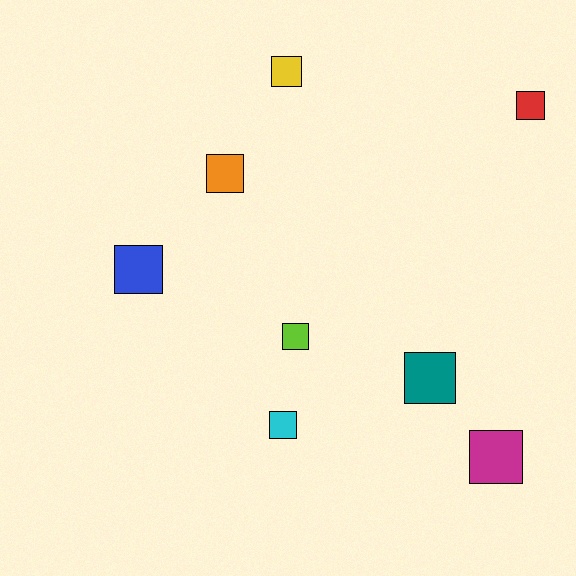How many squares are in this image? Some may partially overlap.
There are 8 squares.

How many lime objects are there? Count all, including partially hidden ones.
There is 1 lime object.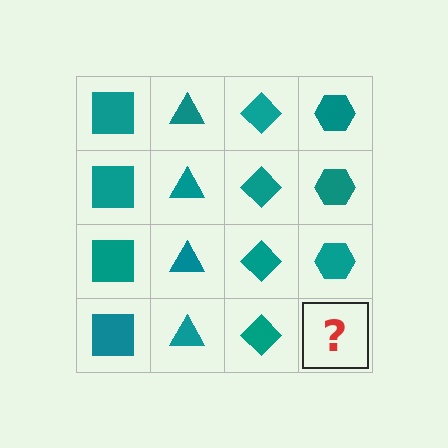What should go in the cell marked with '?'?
The missing cell should contain a teal hexagon.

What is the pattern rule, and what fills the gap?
The rule is that each column has a consistent shape. The gap should be filled with a teal hexagon.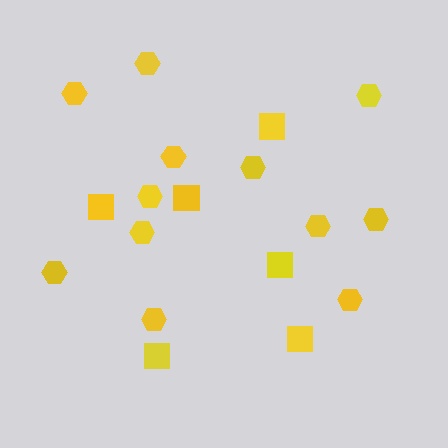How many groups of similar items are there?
There are 2 groups: one group of squares (6) and one group of hexagons (12).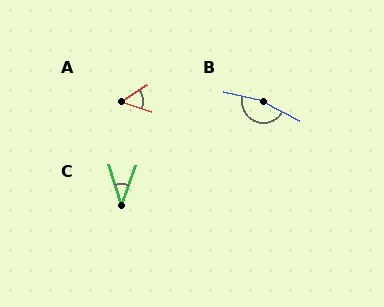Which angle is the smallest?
C, at approximately 37 degrees.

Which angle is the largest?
B, at approximately 165 degrees.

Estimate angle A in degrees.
Approximately 52 degrees.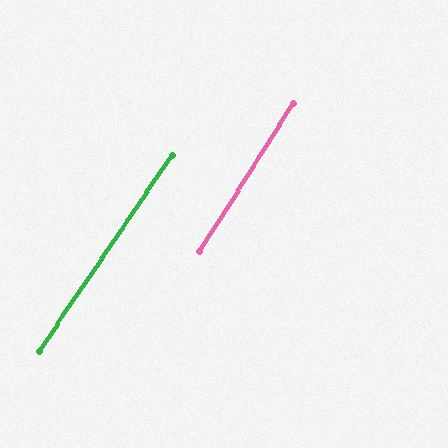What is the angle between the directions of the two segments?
Approximately 2 degrees.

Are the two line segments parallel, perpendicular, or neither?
Parallel — their directions differ by only 1.9°.